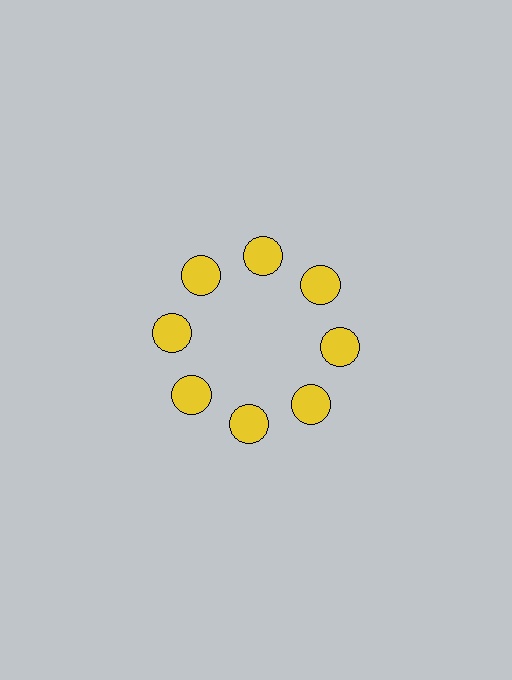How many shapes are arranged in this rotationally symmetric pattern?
There are 8 shapes, arranged in 8 groups of 1.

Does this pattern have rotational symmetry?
Yes, this pattern has 8-fold rotational symmetry. It looks the same after rotating 45 degrees around the center.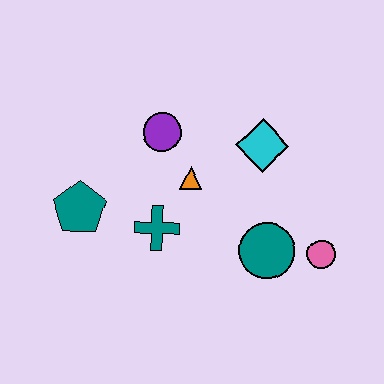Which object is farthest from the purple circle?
The pink circle is farthest from the purple circle.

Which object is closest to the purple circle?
The orange triangle is closest to the purple circle.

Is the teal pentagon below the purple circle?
Yes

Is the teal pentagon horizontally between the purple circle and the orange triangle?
No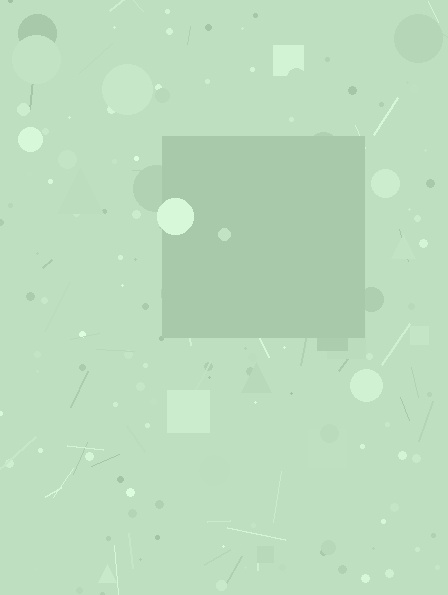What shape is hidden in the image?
A square is hidden in the image.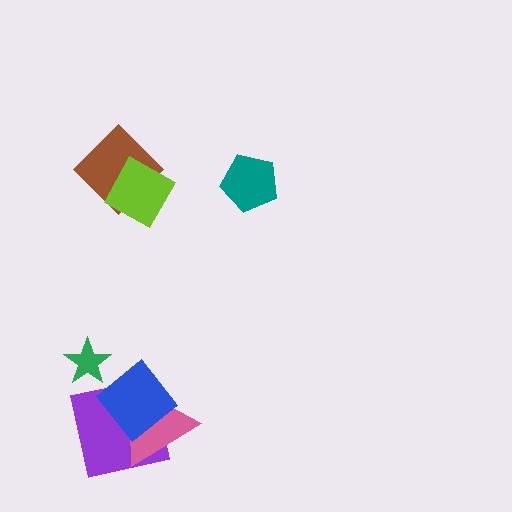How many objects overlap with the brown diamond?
1 object overlaps with the brown diamond.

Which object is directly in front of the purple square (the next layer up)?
The pink triangle is directly in front of the purple square.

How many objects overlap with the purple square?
2 objects overlap with the purple square.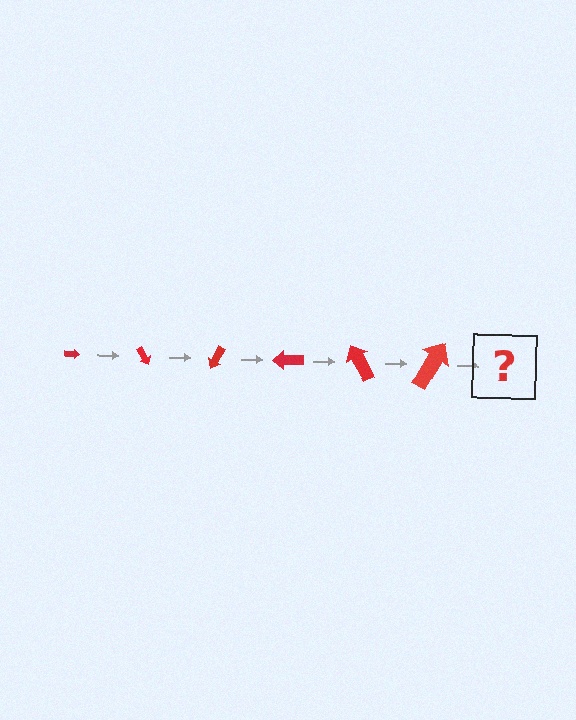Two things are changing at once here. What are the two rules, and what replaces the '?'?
The two rules are that the arrow grows larger each step and it rotates 60 degrees each step. The '?' should be an arrow, larger than the previous one and rotated 360 degrees from the start.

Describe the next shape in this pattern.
It should be an arrow, larger than the previous one and rotated 360 degrees from the start.